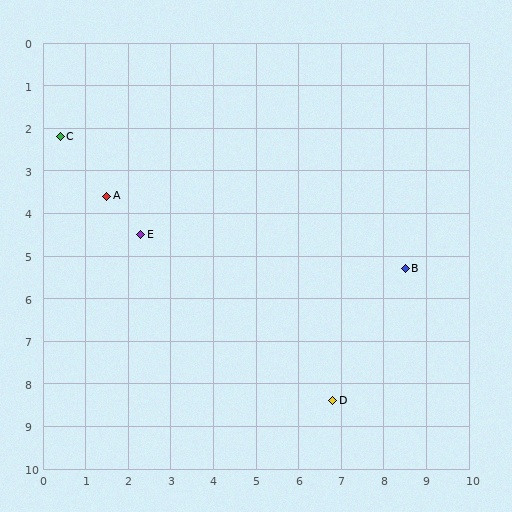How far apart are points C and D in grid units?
Points C and D are about 8.9 grid units apart.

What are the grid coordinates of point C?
Point C is at approximately (0.4, 2.2).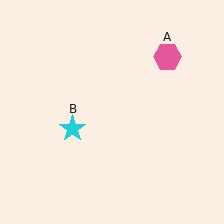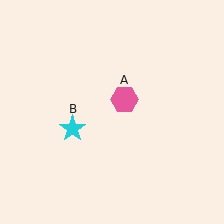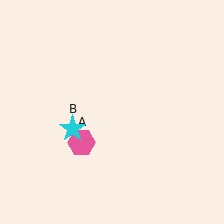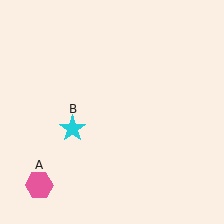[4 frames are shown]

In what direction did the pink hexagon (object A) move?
The pink hexagon (object A) moved down and to the left.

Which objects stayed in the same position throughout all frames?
Cyan star (object B) remained stationary.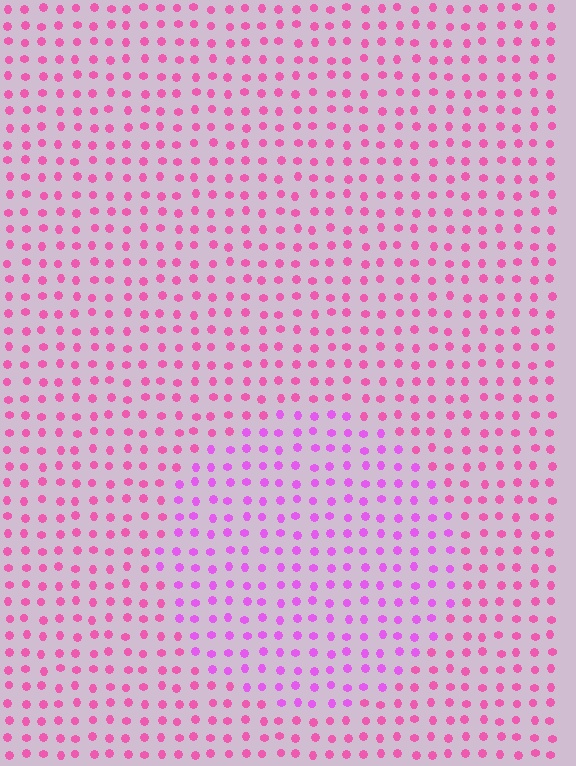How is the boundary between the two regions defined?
The boundary is defined purely by a slight shift in hue (about 29 degrees). Spacing, size, and orientation are identical on both sides.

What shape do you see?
I see a circle.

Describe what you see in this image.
The image is filled with small pink elements in a uniform arrangement. A circle-shaped region is visible where the elements are tinted to a slightly different hue, forming a subtle color boundary.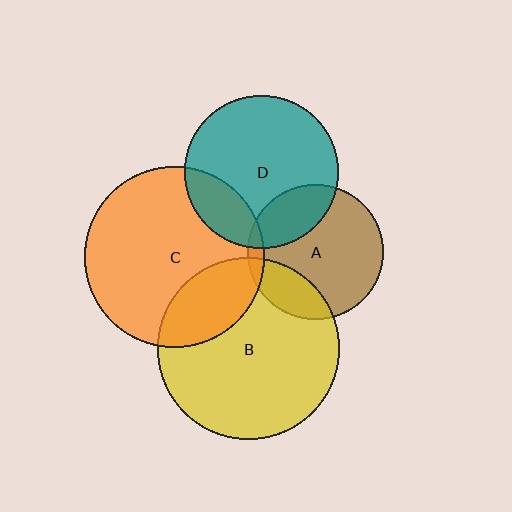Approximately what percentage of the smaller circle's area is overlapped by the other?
Approximately 20%.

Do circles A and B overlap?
Yes.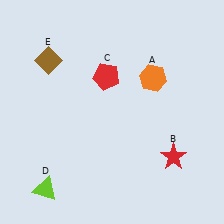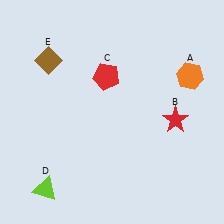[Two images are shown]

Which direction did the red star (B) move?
The red star (B) moved up.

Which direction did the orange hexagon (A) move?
The orange hexagon (A) moved right.